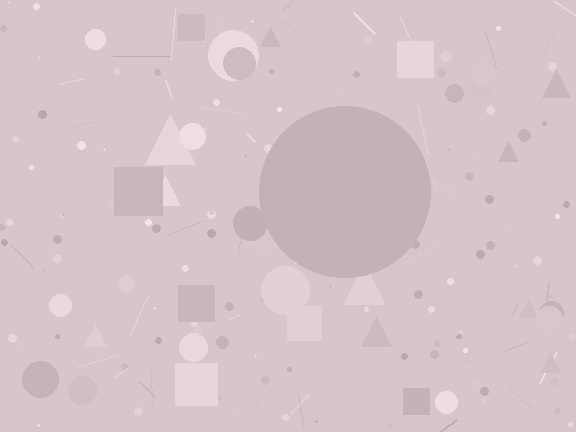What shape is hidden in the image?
A circle is hidden in the image.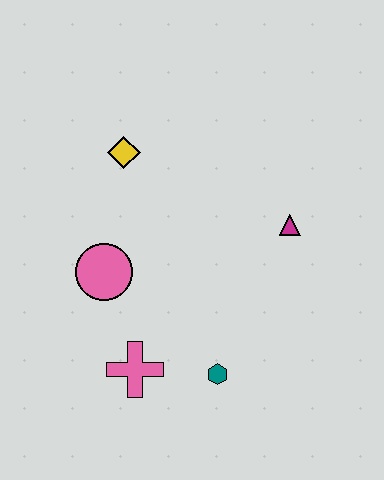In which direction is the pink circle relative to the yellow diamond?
The pink circle is below the yellow diamond.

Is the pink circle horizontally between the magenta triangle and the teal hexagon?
No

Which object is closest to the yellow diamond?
The pink circle is closest to the yellow diamond.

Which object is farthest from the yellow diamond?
The teal hexagon is farthest from the yellow diamond.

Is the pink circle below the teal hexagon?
No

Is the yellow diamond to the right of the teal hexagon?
No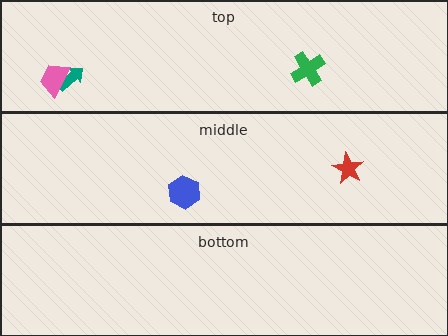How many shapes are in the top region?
3.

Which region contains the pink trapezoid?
The top region.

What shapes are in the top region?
The green cross, the teal arrow, the pink trapezoid.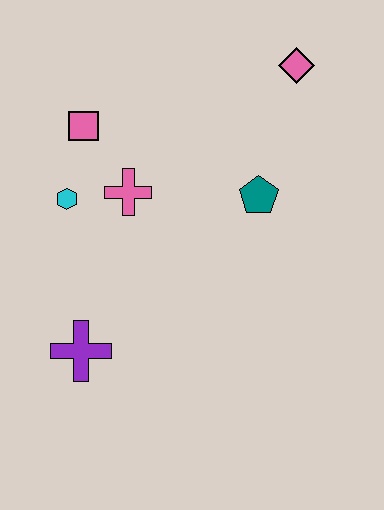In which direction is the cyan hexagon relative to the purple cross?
The cyan hexagon is above the purple cross.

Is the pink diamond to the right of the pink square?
Yes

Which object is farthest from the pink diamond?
The purple cross is farthest from the pink diamond.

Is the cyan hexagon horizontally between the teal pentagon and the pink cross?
No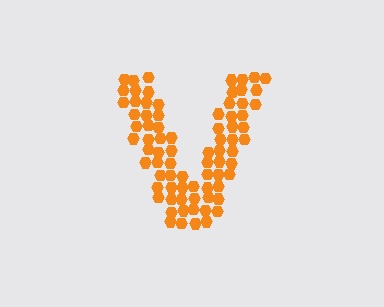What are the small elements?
The small elements are hexagons.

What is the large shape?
The large shape is the letter V.